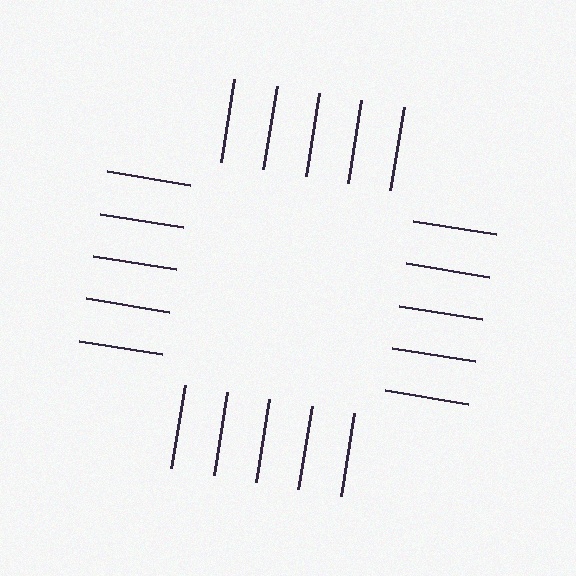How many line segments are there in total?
20 — 5 along each of the 4 edges.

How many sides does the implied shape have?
4 sides — the line-ends trace a square.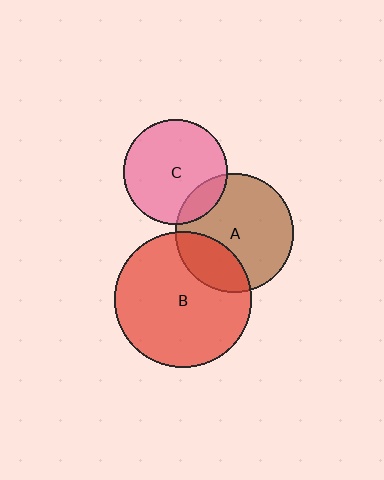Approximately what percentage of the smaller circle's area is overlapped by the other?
Approximately 15%.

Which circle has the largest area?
Circle B (red).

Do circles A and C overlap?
Yes.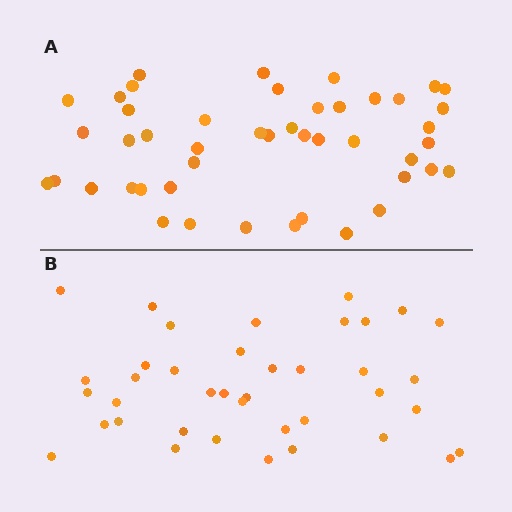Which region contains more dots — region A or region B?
Region A (the top region) has more dots.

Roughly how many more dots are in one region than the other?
Region A has roughly 8 or so more dots than region B.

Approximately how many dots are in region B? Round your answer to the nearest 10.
About 40 dots. (The exact count is 39, which rounds to 40.)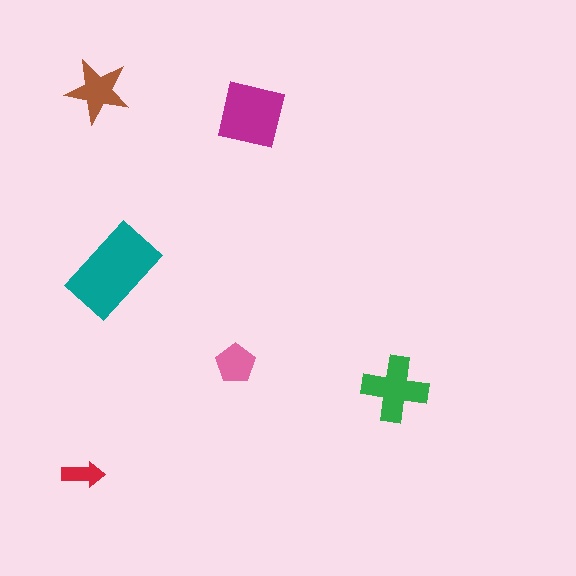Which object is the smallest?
The red arrow.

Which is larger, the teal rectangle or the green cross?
The teal rectangle.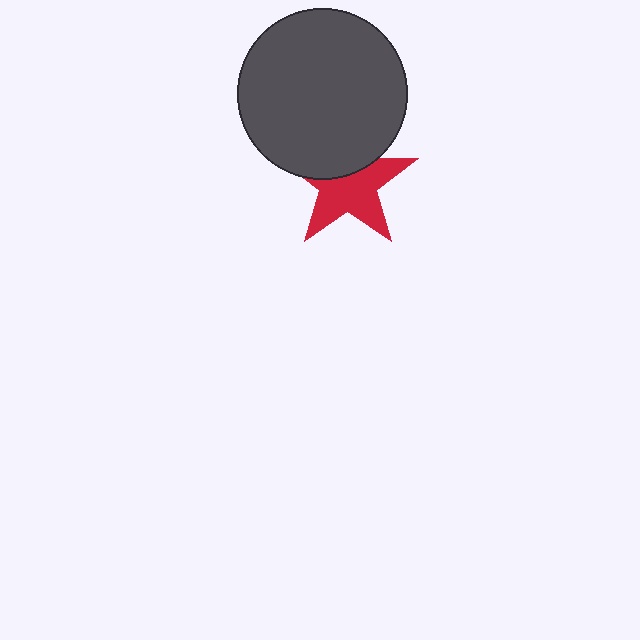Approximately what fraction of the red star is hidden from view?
Roughly 37% of the red star is hidden behind the dark gray circle.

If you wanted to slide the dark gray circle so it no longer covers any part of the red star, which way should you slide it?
Slide it up — that is the most direct way to separate the two shapes.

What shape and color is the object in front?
The object in front is a dark gray circle.